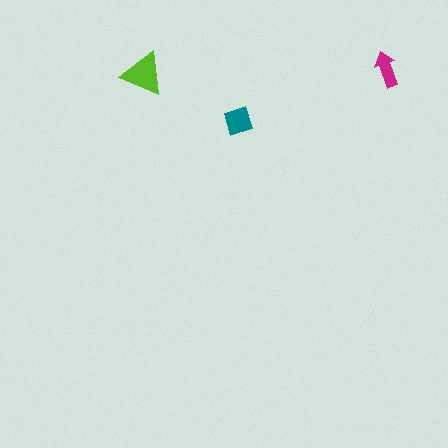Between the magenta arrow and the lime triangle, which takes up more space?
The lime triangle.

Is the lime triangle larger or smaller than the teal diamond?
Larger.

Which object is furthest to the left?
The lime triangle is leftmost.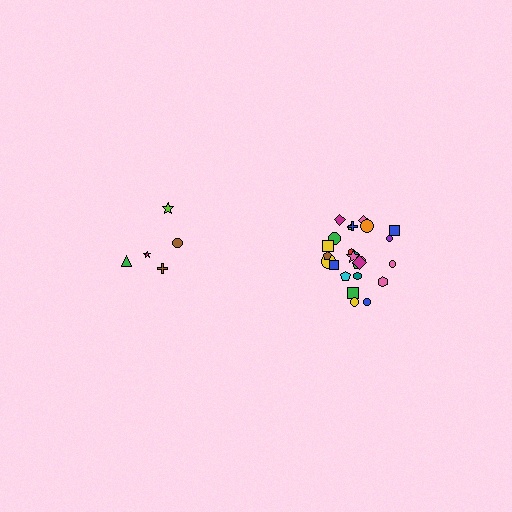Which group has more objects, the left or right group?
The right group.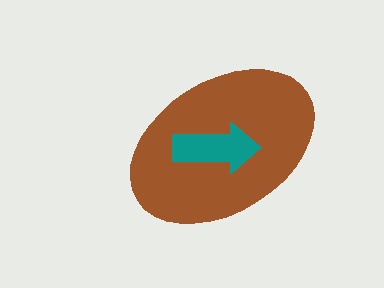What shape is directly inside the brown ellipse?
The teal arrow.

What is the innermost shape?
The teal arrow.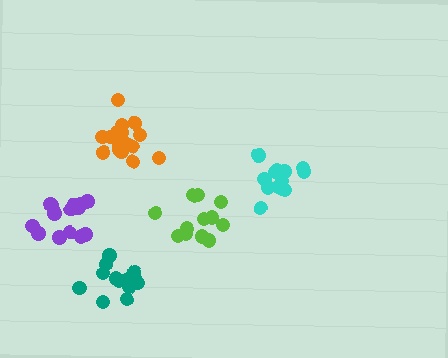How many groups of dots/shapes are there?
There are 5 groups.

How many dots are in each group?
Group 1: 16 dots, Group 2: 15 dots, Group 3: 12 dots, Group 4: 14 dots, Group 5: 13 dots (70 total).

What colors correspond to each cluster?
The clusters are colored: orange, purple, lime, cyan, teal.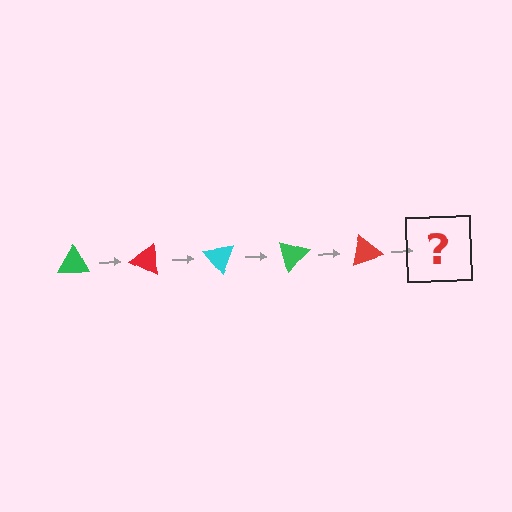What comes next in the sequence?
The next element should be a cyan triangle, rotated 125 degrees from the start.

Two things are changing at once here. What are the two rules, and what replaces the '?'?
The two rules are that it rotates 25 degrees each step and the color cycles through green, red, and cyan. The '?' should be a cyan triangle, rotated 125 degrees from the start.